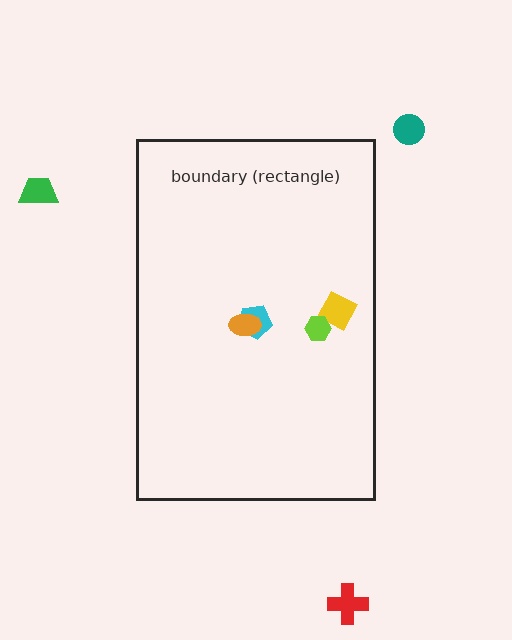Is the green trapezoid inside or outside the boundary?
Outside.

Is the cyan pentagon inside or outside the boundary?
Inside.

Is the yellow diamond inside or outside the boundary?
Inside.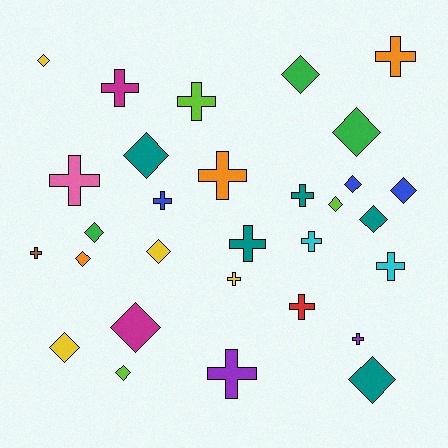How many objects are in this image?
There are 30 objects.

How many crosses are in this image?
There are 15 crosses.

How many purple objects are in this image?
There are 2 purple objects.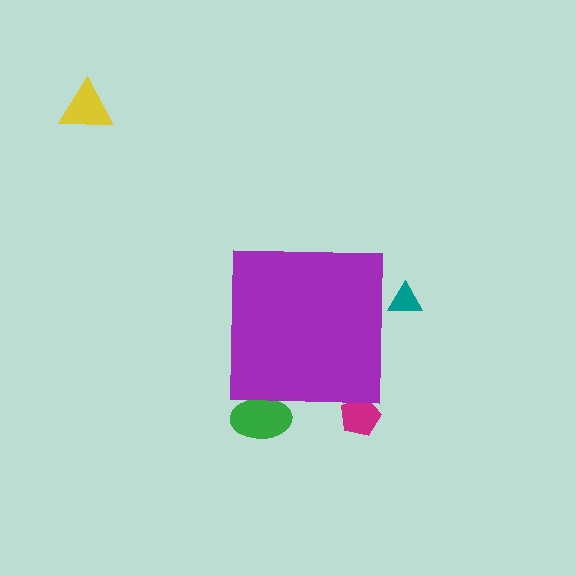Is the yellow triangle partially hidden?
No, the yellow triangle is fully visible.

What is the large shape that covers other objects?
A purple square.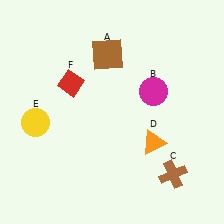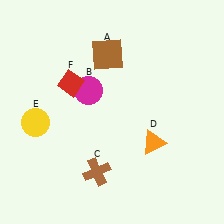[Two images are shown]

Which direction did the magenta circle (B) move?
The magenta circle (B) moved left.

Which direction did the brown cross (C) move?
The brown cross (C) moved left.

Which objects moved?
The objects that moved are: the magenta circle (B), the brown cross (C).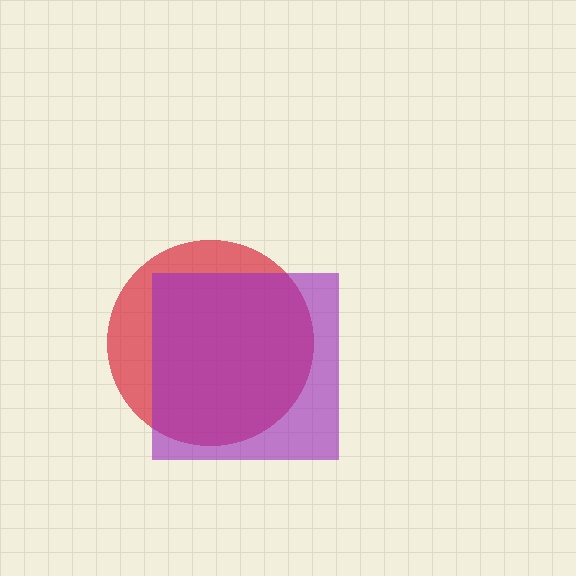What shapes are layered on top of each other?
The layered shapes are: a red circle, a purple square.